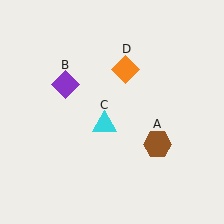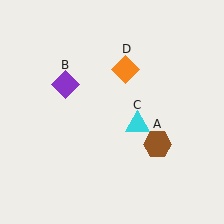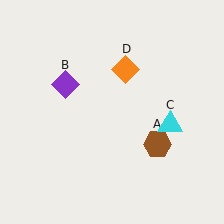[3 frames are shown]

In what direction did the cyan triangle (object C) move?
The cyan triangle (object C) moved right.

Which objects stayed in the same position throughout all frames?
Brown hexagon (object A) and purple diamond (object B) and orange diamond (object D) remained stationary.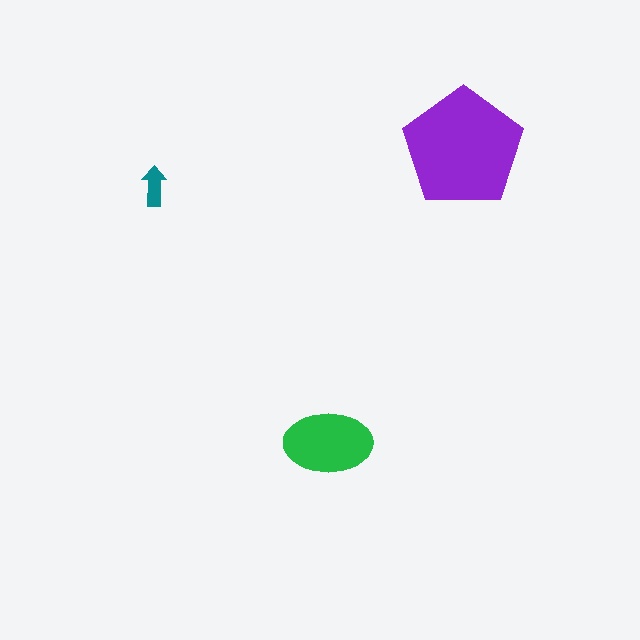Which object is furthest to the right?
The purple pentagon is rightmost.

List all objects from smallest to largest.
The teal arrow, the green ellipse, the purple pentagon.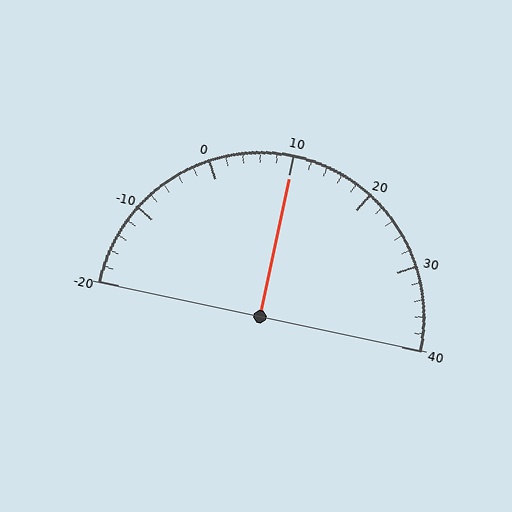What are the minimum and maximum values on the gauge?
The gauge ranges from -20 to 40.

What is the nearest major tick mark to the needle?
The nearest major tick mark is 10.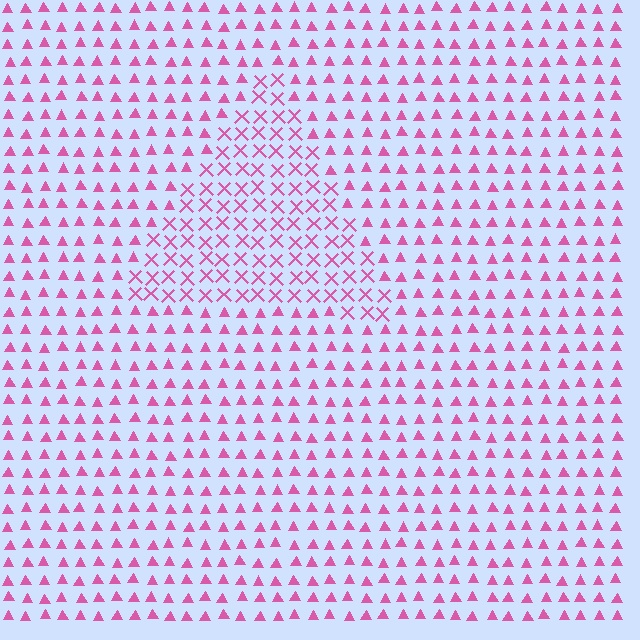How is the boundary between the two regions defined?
The boundary is defined by a change in element shape: X marks inside vs. triangles outside. All elements share the same color and spacing.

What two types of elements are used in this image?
The image uses X marks inside the triangle region and triangles outside it.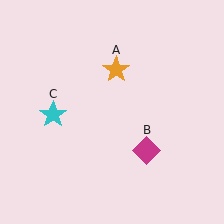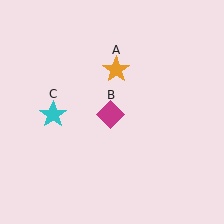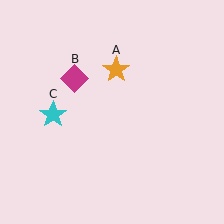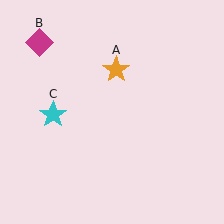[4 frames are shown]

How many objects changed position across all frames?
1 object changed position: magenta diamond (object B).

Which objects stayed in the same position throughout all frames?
Orange star (object A) and cyan star (object C) remained stationary.